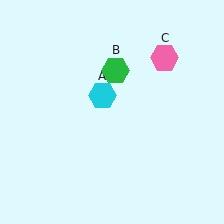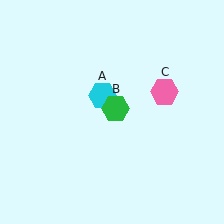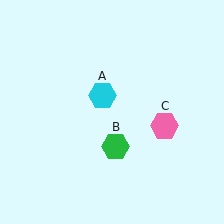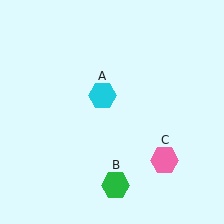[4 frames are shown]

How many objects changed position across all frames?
2 objects changed position: green hexagon (object B), pink hexagon (object C).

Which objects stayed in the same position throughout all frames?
Cyan hexagon (object A) remained stationary.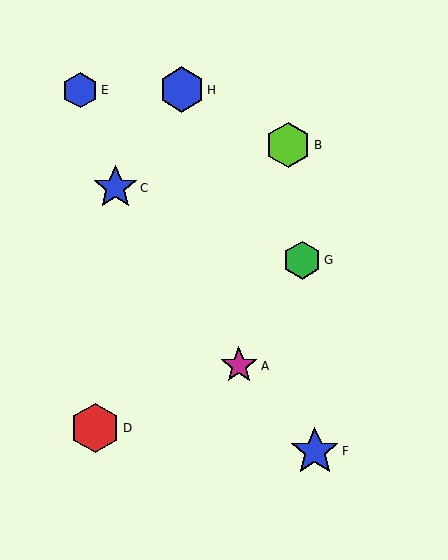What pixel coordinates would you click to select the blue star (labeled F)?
Click at (315, 451) to select the blue star F.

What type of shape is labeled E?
Shape E is a blue hexagon.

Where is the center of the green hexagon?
The center of the green hexagon is at (302, 260).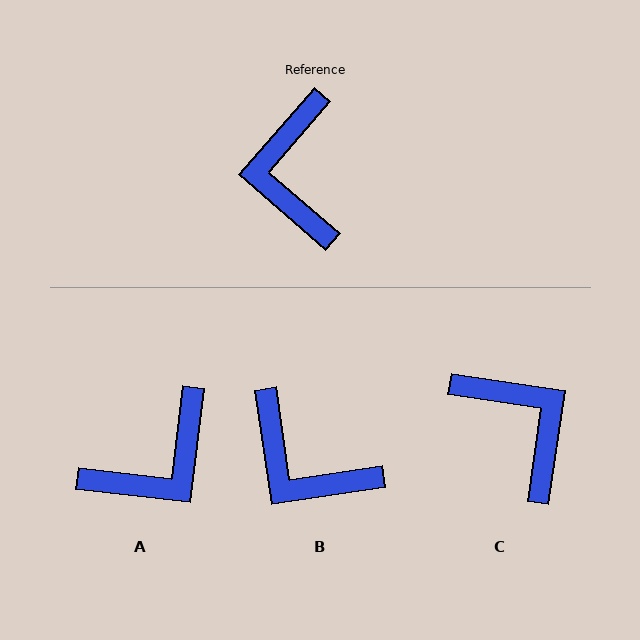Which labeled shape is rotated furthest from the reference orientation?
C, about 147 degrees away.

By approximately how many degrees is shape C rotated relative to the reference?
Approximately 147 degrees clockwise.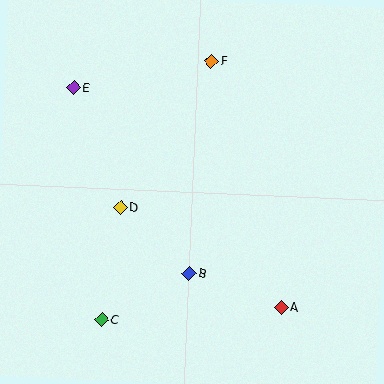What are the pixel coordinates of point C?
Point C is at (102, 319).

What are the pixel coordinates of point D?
Point D is at (120, 207).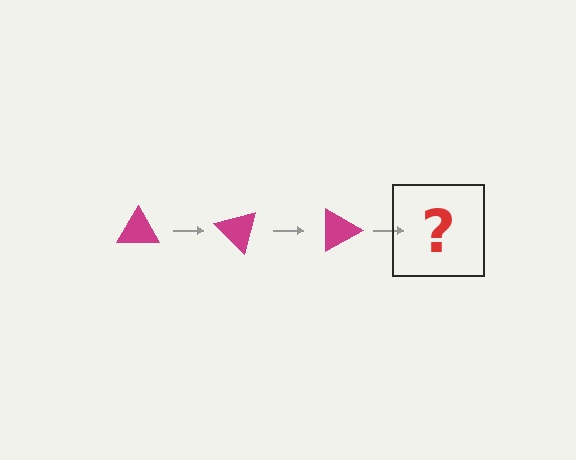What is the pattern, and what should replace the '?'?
The pattern is that the triangle rotates 45 degrees each step. The '?' should be a magenta triangle rotated 135 degrees.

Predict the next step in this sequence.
The next step is a magenta triangle rotated 135 degrees.